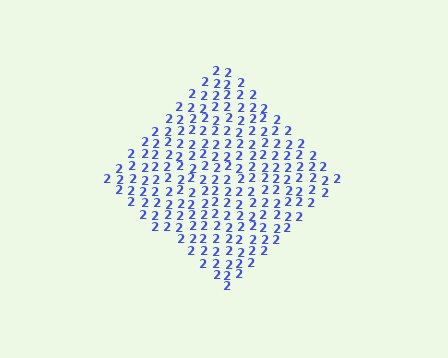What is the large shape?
The large shape is a diamond.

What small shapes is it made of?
It is made of small digit 2's.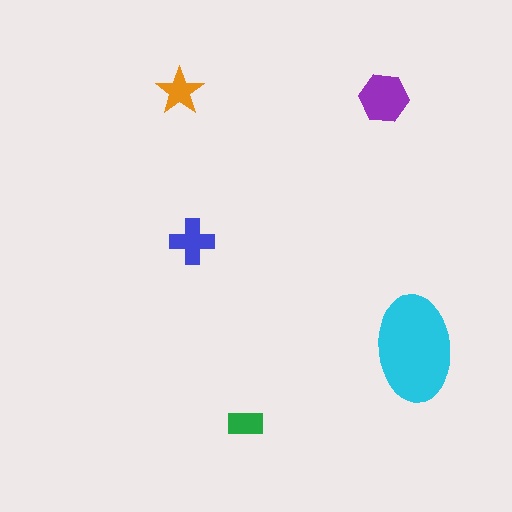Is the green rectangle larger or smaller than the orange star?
Smaller.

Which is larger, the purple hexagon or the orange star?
The purple hexagon.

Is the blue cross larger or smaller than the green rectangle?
Larger.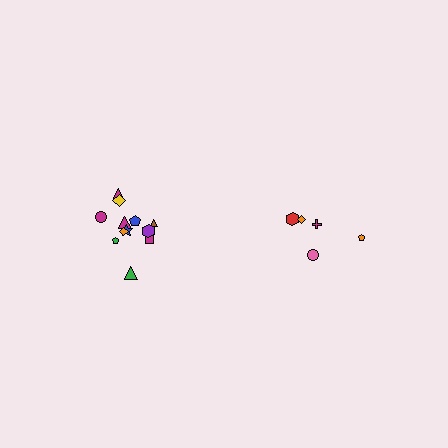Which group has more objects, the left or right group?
The left group.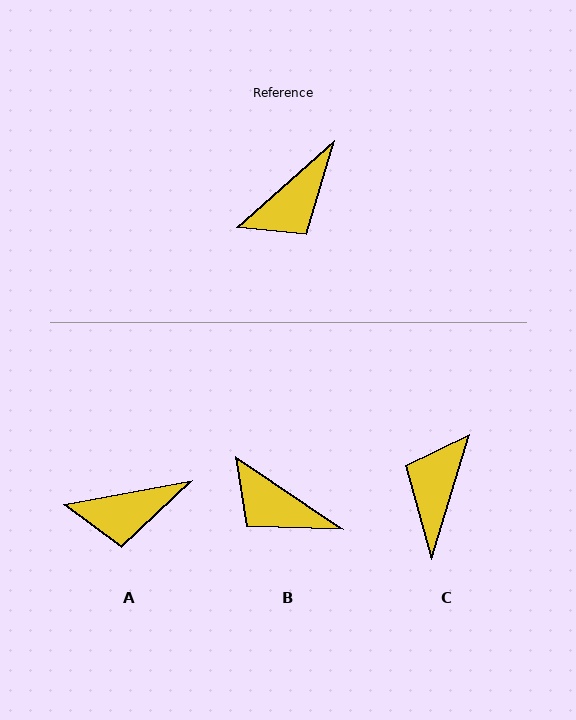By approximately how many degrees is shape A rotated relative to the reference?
Approximately 31 degrees clockwise.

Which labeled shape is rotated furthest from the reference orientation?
C, about 148 degrees away.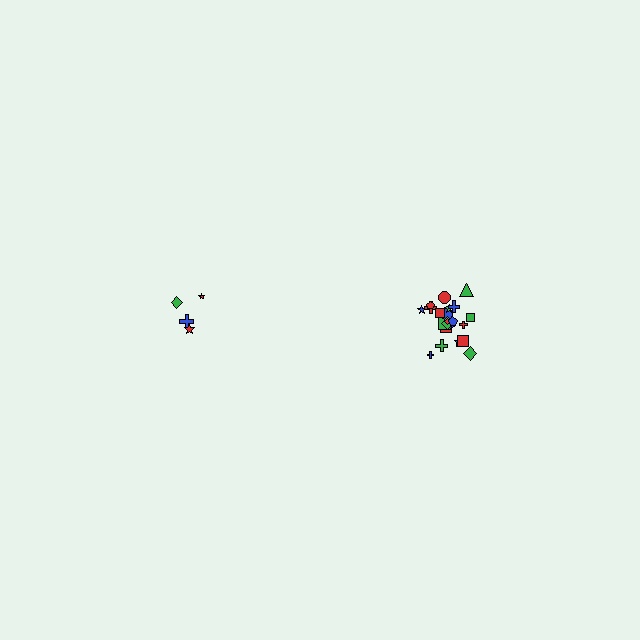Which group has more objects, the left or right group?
The right group.